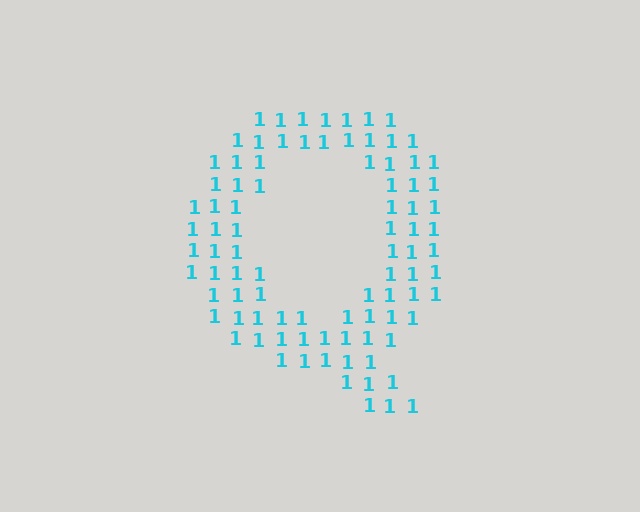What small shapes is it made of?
It is made of small digit 1's.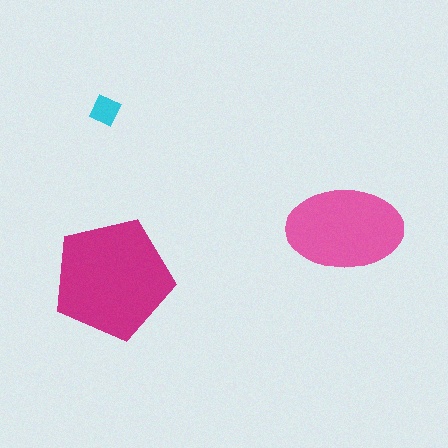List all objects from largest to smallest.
The magenta pentagon, the pink ellipse, the cyan diamond.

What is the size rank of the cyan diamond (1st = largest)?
3rd.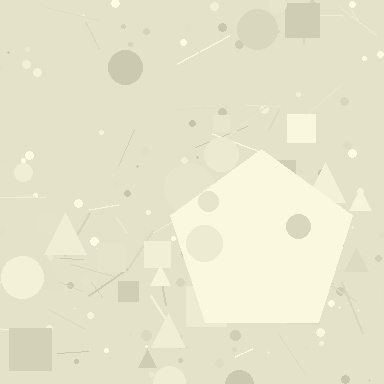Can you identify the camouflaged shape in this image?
The camouflaged shape is a pentagon.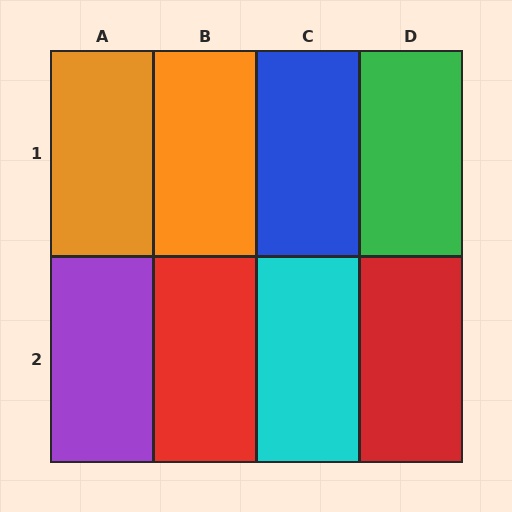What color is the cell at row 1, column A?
Orange.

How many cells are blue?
1 cell is blue.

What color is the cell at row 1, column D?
Green.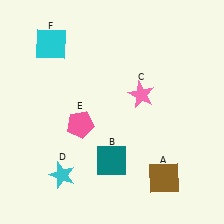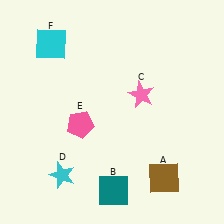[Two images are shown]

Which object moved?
The teal square (B) moved down.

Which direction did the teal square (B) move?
The teal square (B) moved down.